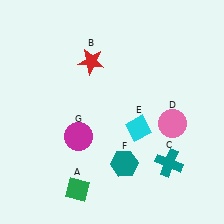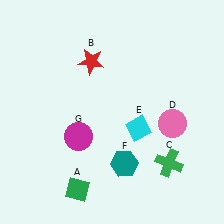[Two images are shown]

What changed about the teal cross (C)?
In Image 1, C is teal. In Image 2, it changed to green.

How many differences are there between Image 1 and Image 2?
There is 1 difference between the two images.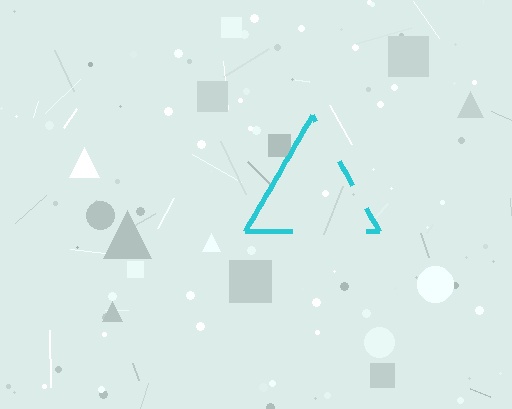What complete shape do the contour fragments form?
The contour fragments form a triangle.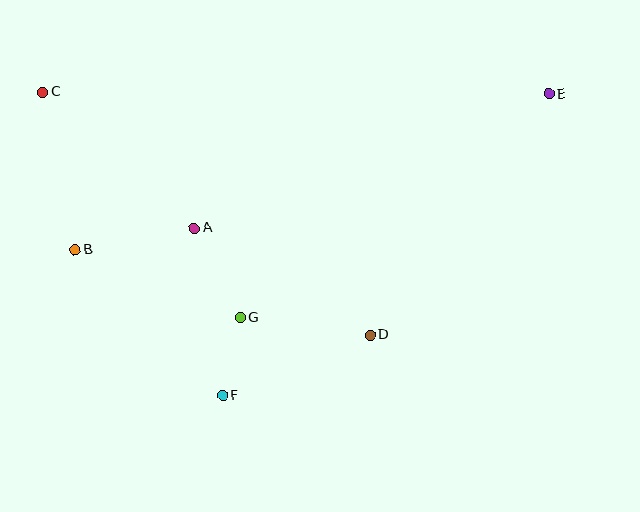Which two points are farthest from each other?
Points C and E are farthest from each other.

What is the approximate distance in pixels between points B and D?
The distance between B and D is approximately 307 pixels.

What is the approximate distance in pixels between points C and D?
The distance between C and D is approximately 408 pixels.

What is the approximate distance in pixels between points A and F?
The distance between A and F is approximately 170 pixels.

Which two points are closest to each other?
Points F and G are closest to each other.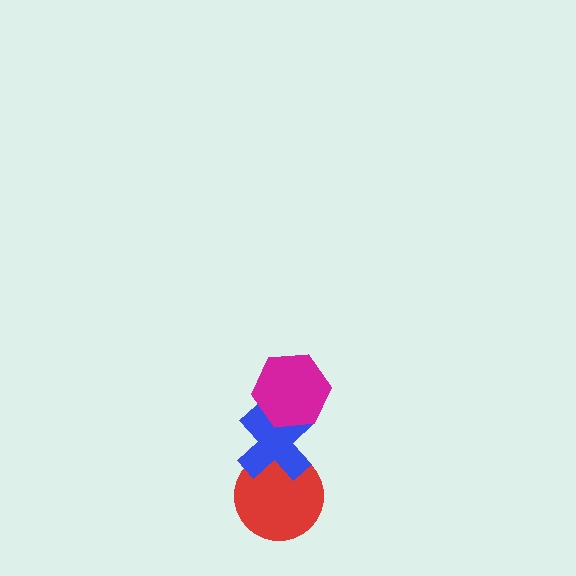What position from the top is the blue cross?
The blue cross is 2nd from the top.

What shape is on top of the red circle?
The blue cross is on top of the red circle.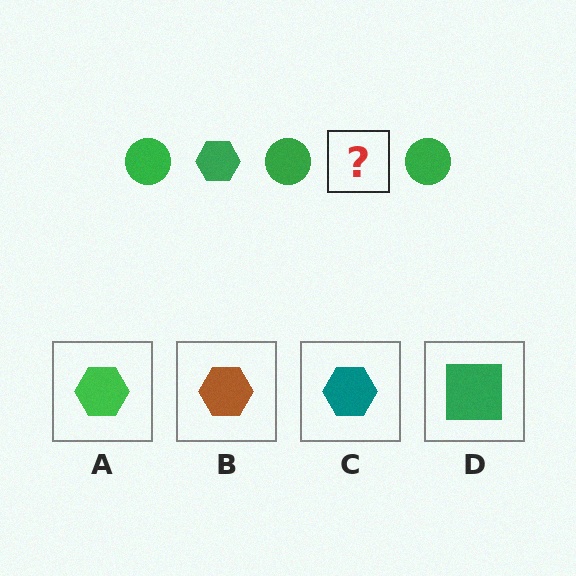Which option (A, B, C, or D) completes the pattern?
A.